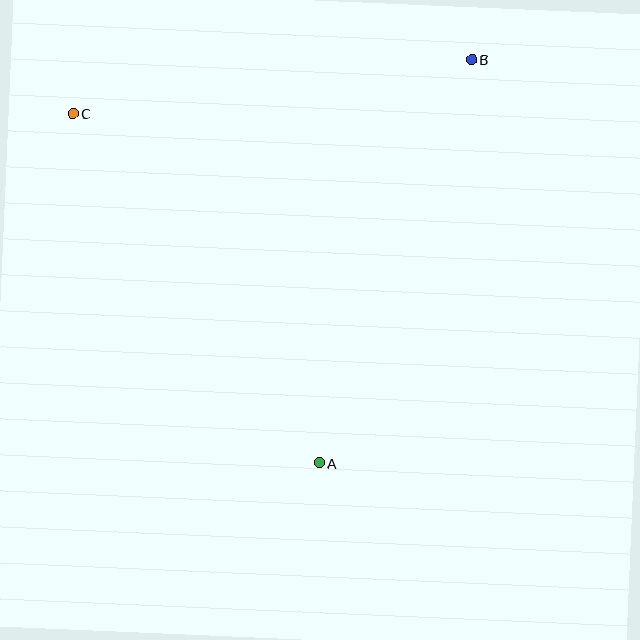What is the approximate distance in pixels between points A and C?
The distance between A and C is approximately 427 pixels.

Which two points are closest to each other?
Points B and C are closest to each other.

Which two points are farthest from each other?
Points A and B are farthest from each other.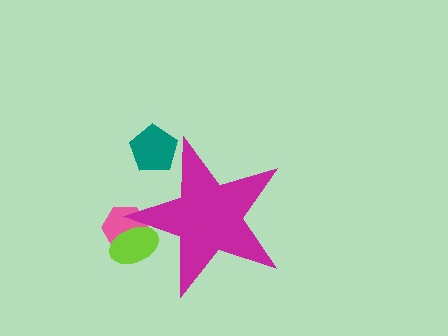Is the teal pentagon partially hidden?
Yes, the teal pentagon is partially hidden behind the magenta star.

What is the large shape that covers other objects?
A magenta star.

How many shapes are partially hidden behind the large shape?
3 shapes are partially hidden.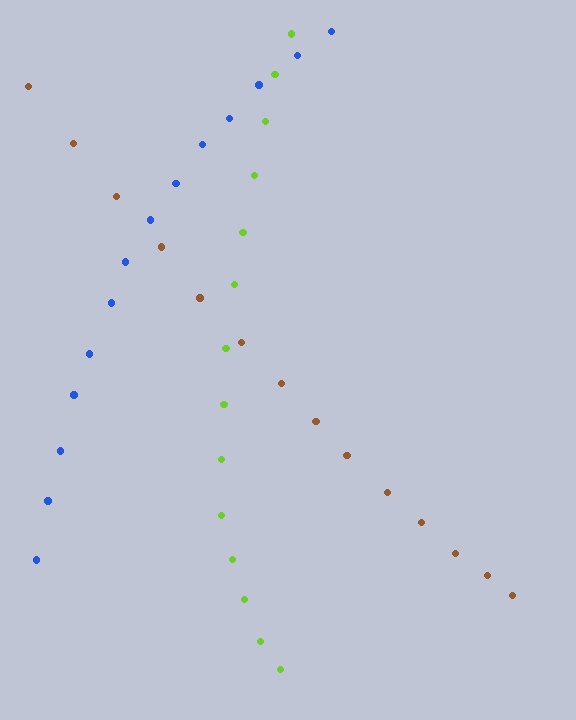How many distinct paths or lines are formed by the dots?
There are 3 distinct paths.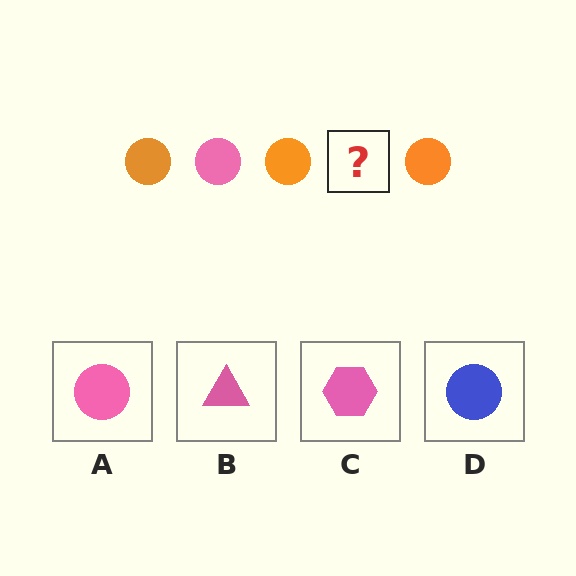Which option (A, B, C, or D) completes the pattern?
A.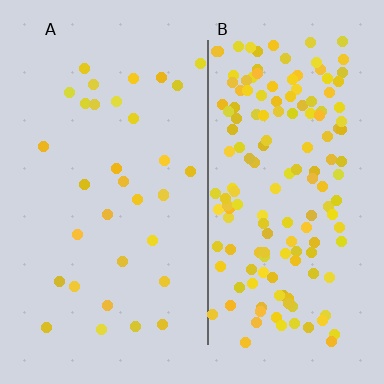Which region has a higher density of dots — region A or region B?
B (the right).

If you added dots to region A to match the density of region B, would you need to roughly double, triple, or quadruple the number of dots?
Approximately quadruple.